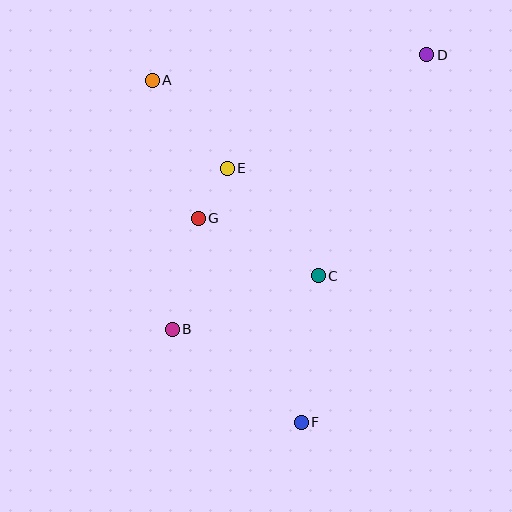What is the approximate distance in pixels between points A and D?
The distance between A and D is approximately 276 pixels.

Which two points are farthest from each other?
Points D and F are farthest from each other.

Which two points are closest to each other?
Points E and G are closest to each other.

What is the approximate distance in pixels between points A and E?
The distance between A and E is approximately 115 pixels.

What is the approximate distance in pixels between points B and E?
The distance between B and E is approximately 170 pixels.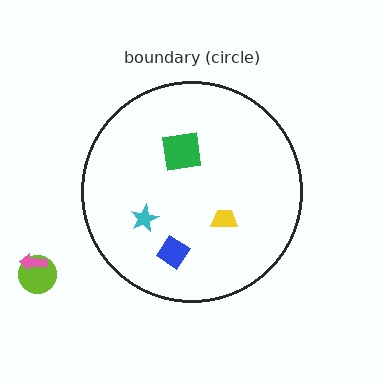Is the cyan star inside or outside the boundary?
Inside.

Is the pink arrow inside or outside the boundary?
Outside.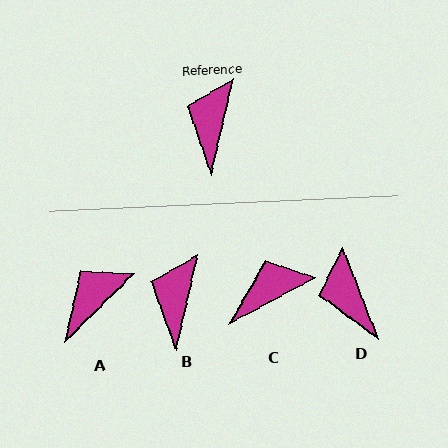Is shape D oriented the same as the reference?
No, it is off by about 34 degrees.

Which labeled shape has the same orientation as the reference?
B.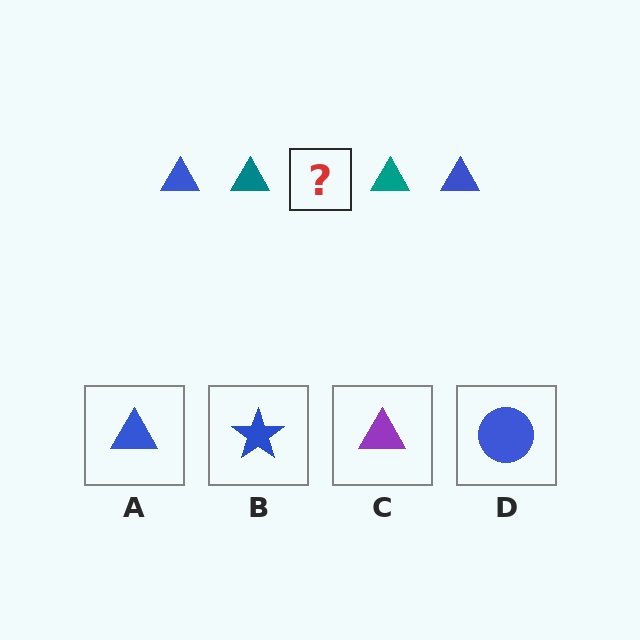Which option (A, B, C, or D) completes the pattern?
A.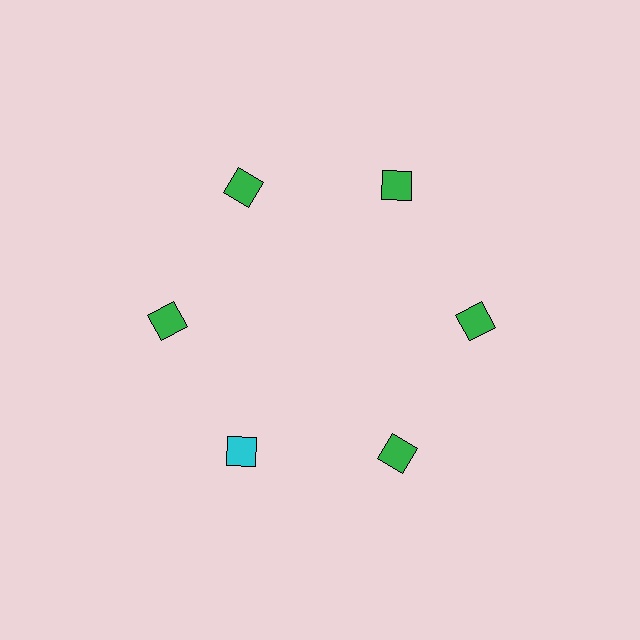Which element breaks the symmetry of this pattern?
The cyan diamond at roughly the 7 o'clock position breaks the symmetry. All other shapes are green diamonds.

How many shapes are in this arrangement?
There are 6 shapes arranged in a ring pattern.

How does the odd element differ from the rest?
It has a different color: cyan instead of green.